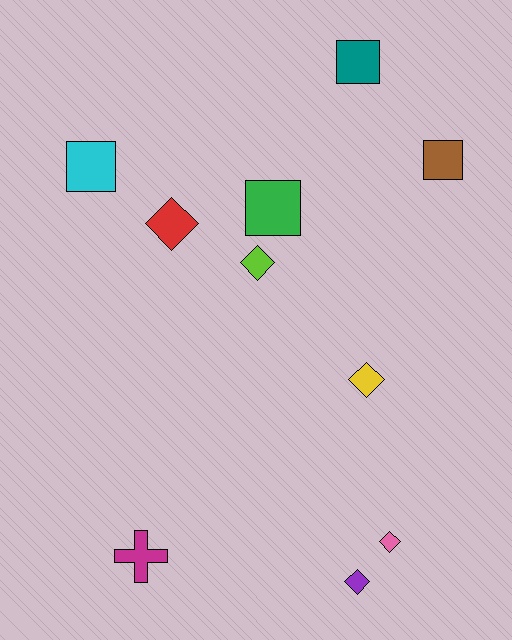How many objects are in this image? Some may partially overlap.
There are 10 objects.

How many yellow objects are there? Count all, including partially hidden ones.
There is 1 yellow object.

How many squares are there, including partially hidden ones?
There are 4 squares.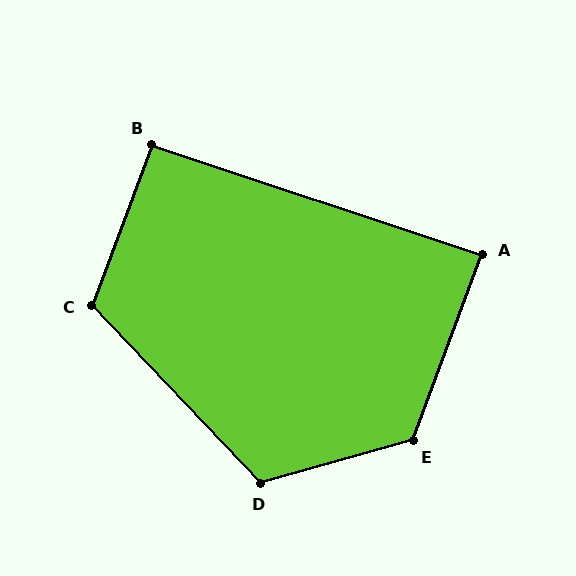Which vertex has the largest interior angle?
E, at approximately 126 degrees.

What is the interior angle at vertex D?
Approximately 118 degrees (obtuse).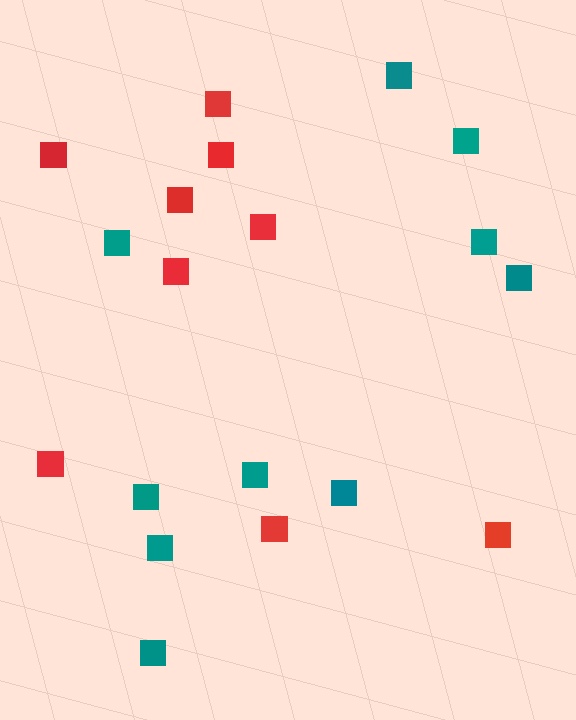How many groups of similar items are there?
There are 2 groups: one group of red squares (9) and one group of teal squares (10).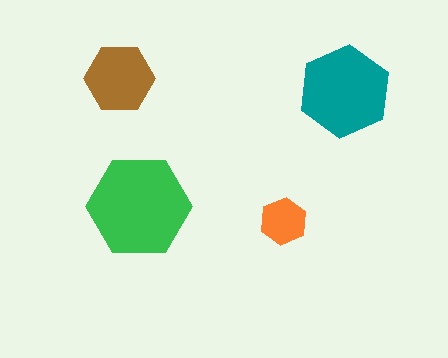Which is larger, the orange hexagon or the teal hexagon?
The teal one.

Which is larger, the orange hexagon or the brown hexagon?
The brown one.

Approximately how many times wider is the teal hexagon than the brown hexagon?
About 1.5 times wider.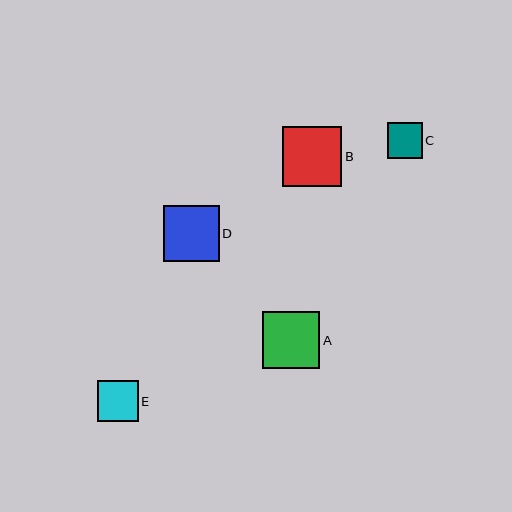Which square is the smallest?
Square C is the smallest with a size of approximately 35 pixels.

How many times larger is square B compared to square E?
Square B is approximately 1.5 times the size of square E.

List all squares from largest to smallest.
From largest to smallest: B, A, D, E, C.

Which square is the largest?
Square B is the largest with a size of approximately 60 pixels.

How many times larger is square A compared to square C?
Square A is approximately 1.6 times the size of square C.